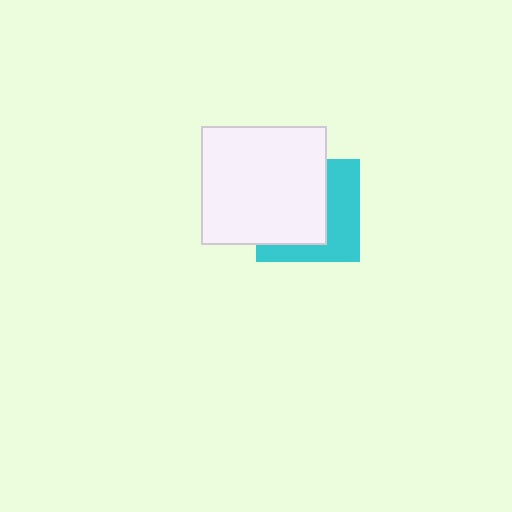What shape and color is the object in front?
The object in front is a white rectangle.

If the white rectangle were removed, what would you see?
You would see the complete cyan square.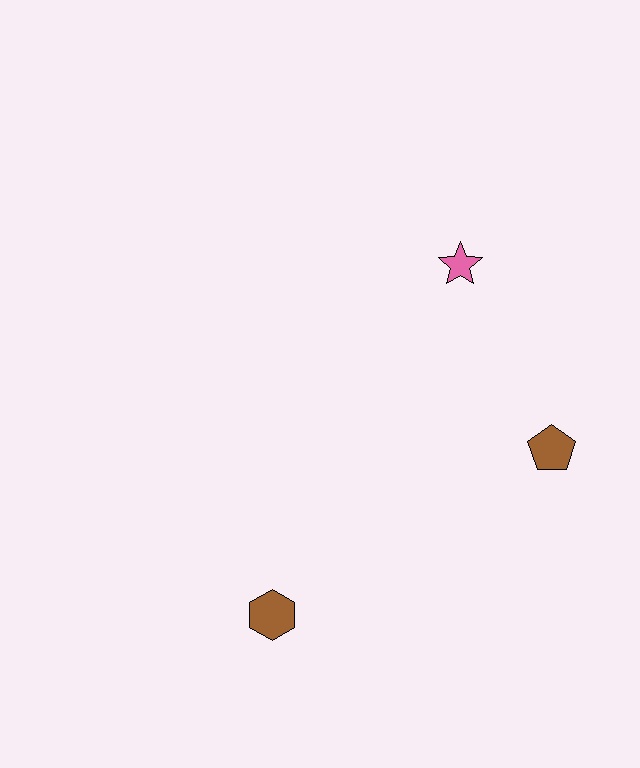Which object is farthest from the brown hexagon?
The pink star is farthest from the brown hexagon.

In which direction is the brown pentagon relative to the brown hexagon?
The brown pentagon is to the right of the brown hexagon.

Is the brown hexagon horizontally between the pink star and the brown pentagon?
No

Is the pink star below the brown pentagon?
No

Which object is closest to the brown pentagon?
The pink star is closest to the brown pentagon.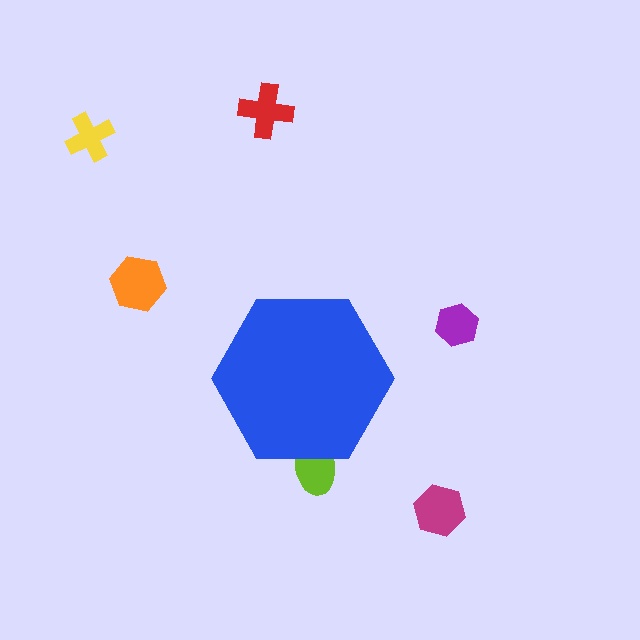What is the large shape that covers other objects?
A blue hexagon.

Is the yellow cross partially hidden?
No, the yellow cross is fully visible.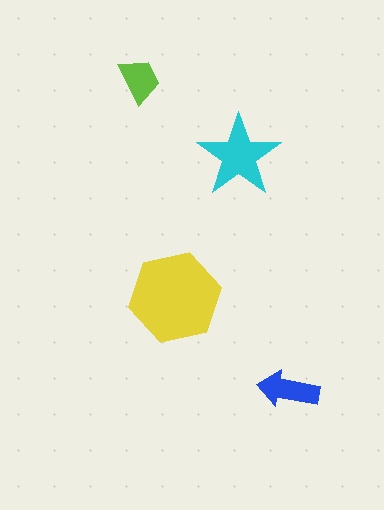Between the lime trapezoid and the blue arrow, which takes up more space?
The blue arrow.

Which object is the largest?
The yellow hexagon.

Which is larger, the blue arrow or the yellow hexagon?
The yellow hexagon.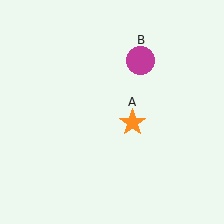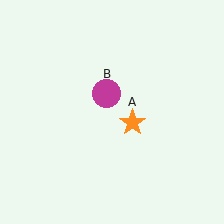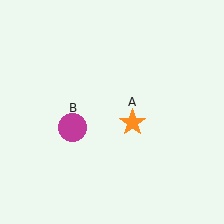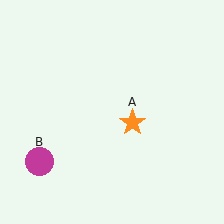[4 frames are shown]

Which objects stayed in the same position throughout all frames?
Orange star (object A) remained stationary.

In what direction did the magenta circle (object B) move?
The magenta circle (object B) moved down and to the left.